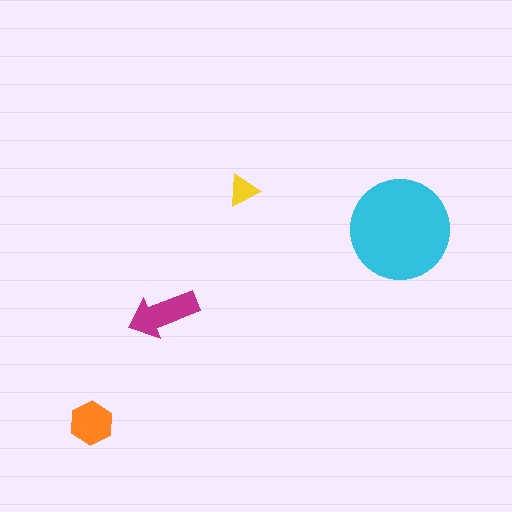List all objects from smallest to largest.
The yellow triangle, the orange hexagon, the magenta arrow, the cyan circle.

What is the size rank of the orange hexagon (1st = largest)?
3rd.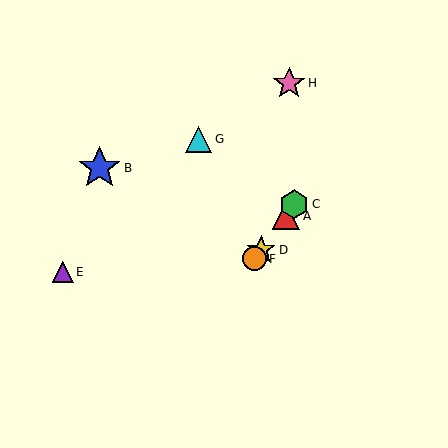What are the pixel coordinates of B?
Object B is at (99, 168).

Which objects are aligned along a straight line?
Objects A, C, D, F are aligned along a straight line.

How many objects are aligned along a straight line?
4 objects (A, C, D, F) are aligned along a straight line.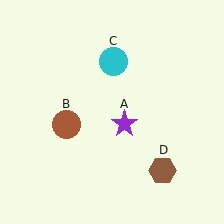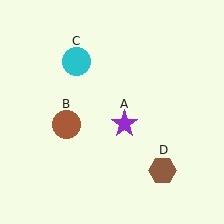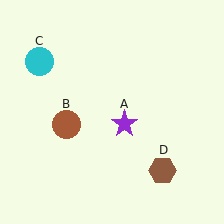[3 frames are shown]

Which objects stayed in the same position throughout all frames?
Purple star (object A) and brown circle (object B) and brown hexagon (object D) remained stationary.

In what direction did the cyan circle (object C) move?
The cyan circle (object C) moved left.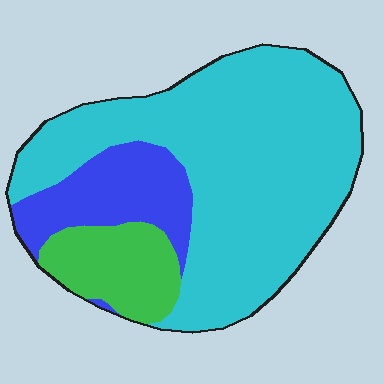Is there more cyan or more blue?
Cyan.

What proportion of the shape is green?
Green covers around 15% of the shape.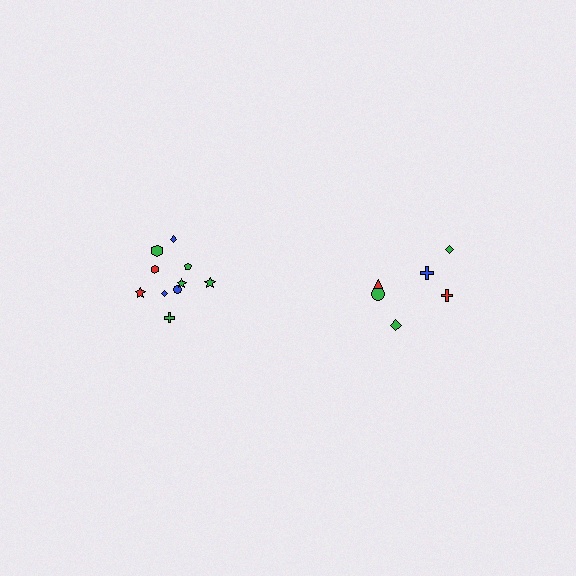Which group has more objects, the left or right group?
The left group.